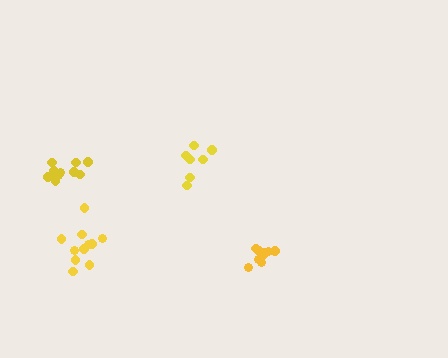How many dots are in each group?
Group 1: 11 dots, Group 2: 11 dots, Group 3: 7 dots, Group 4: 9 dots (38 total).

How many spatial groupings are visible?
There are 4 spatial groupings.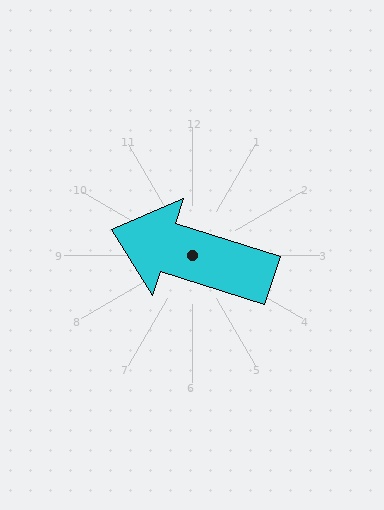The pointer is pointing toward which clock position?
Roughly 10 o'clock.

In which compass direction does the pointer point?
West.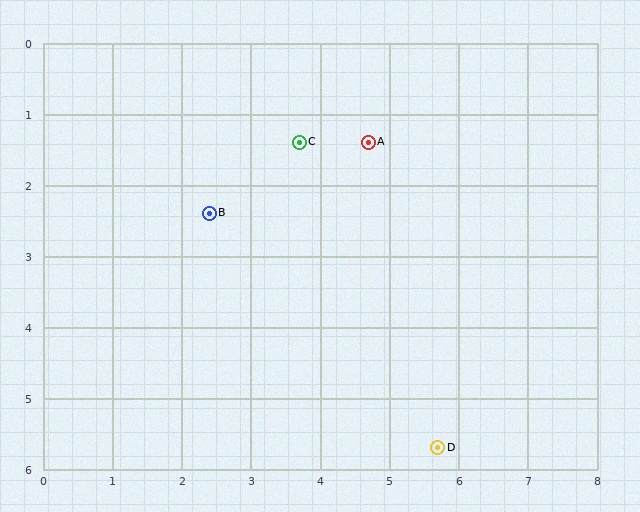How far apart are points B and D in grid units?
Points B and D are about 4.7 grid units apart.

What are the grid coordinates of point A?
Point A is at approximately (4.7, 1.4).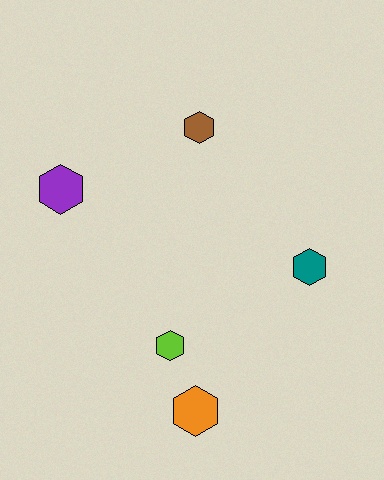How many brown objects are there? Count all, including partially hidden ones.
There is 1 brown object.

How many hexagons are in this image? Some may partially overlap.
There are 5 hexagons.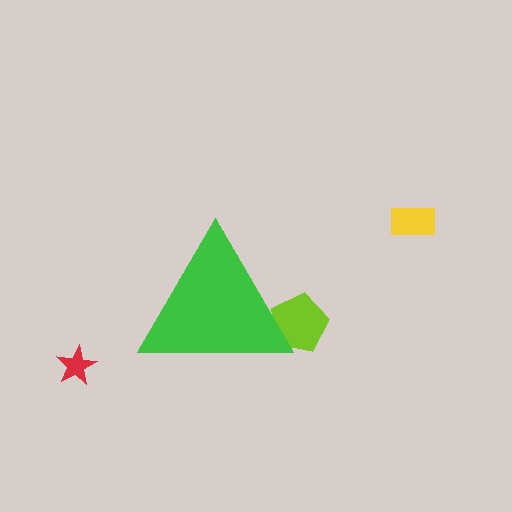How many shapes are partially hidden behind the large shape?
1 shape is partially hidden.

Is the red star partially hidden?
No, the red star is fully visible.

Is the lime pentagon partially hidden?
Yes, the lime pentagon is partially hidden behind the green triangle.